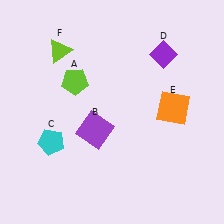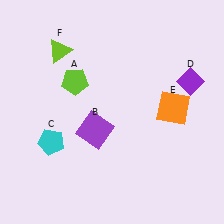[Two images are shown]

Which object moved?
The purple diamond (D) moved down.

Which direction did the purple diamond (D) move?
The purple diamond (D) moved down.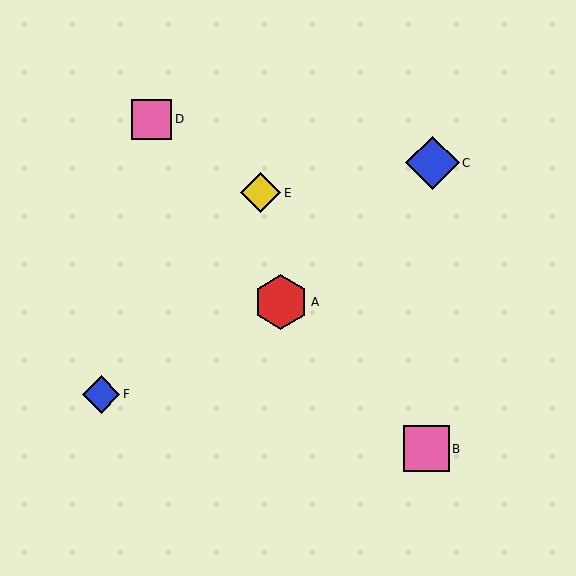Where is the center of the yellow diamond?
The center of the yellow diamond is at (261, 193).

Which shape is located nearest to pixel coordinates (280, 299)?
The red hexagon (labeled A) at (281, 302) is nearest to that location.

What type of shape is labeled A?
Shape A is a red hexagon.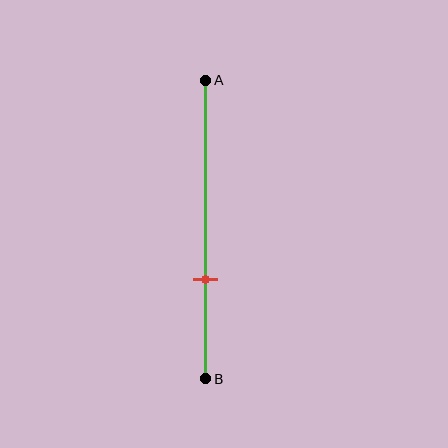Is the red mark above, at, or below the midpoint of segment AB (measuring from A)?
The red mark is below the midpoint of segment AB.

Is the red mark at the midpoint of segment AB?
No, the mark is at about 65% from A, not at the 50% midpoint.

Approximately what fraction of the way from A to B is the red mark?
The red mark is approximately 65% of the way from A to B.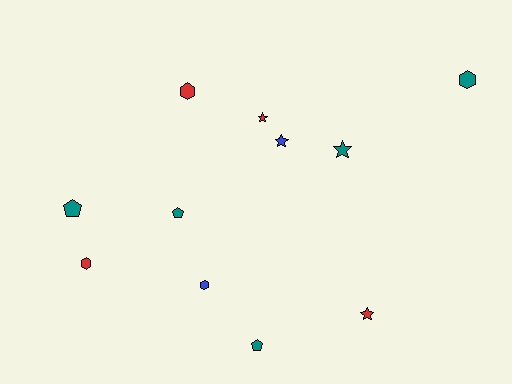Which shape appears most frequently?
Star, with 4 objects.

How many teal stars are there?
There is 1 teal star.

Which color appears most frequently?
Teal, with 5 objects.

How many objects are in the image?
There are 11 objects.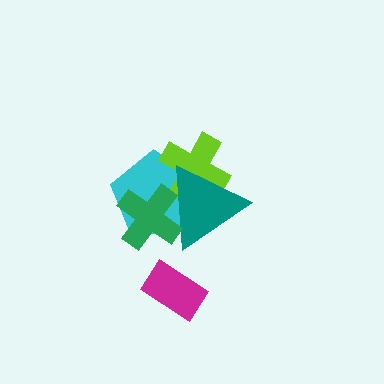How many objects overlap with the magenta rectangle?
0 objects overlap with the magenta rectangle.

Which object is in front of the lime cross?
The teal triangle is in front of the lime cross.